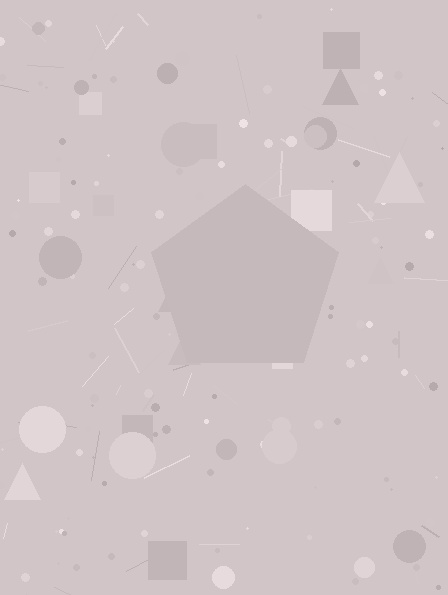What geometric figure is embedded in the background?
A pentagon is embedded in the background.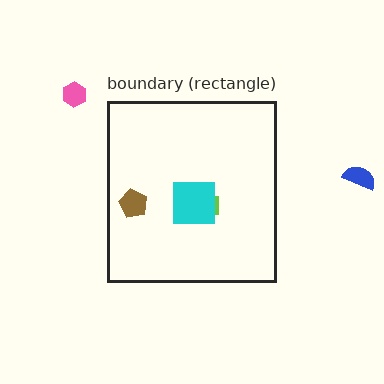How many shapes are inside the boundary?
4 inside, 2 outside.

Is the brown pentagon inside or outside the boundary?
Inside.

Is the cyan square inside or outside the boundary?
Inside.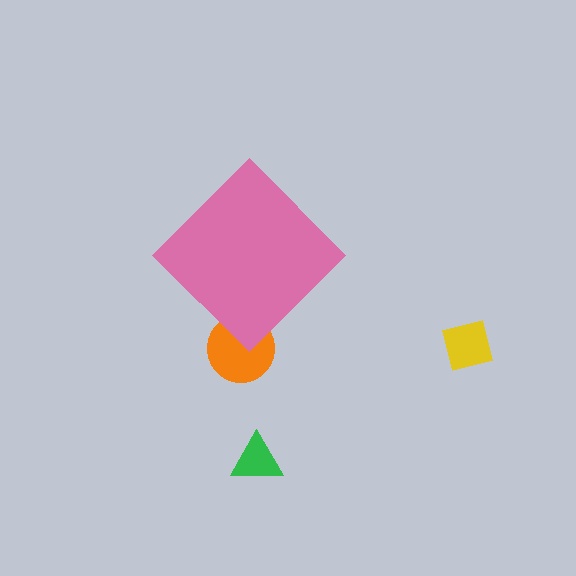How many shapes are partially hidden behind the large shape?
1 shape is partially hidden.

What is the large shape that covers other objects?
A pink diamond.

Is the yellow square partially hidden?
No, the yellow square is fully visible.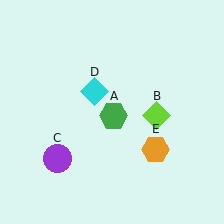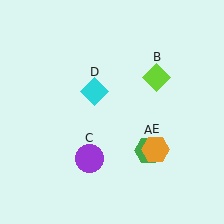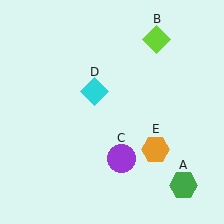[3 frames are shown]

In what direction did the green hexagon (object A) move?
The green hexagon (object A) moved down and to the right.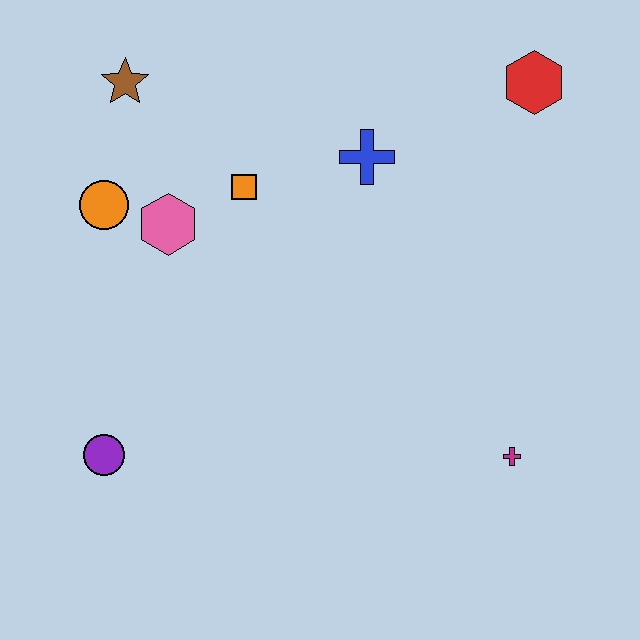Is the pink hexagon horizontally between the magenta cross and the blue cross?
No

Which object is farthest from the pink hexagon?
The magenta cross is farthest from the pink hexagon.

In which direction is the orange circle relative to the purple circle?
The orange circle is above the purple circle.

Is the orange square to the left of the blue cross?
Yes